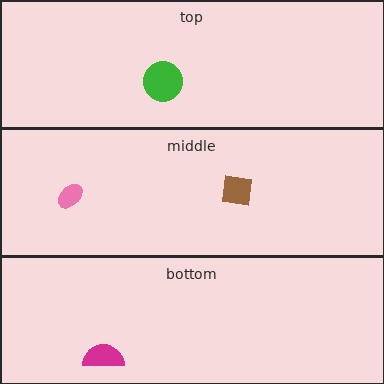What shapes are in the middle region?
The brown square, the pink ellipse.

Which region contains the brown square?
The middle region.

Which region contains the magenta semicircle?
The bottom region.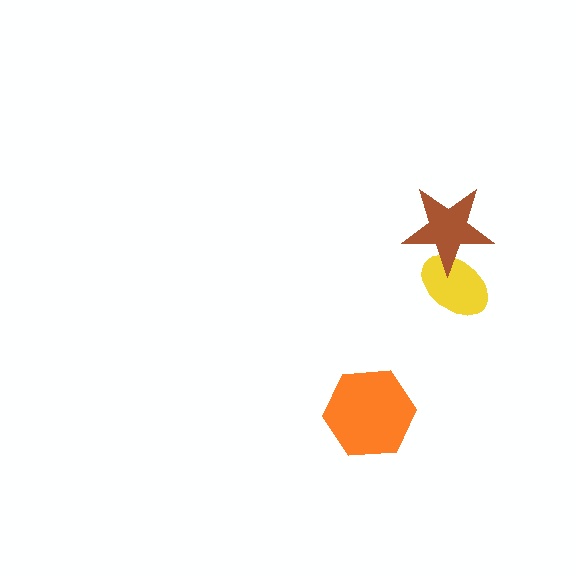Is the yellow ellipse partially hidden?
Yes, it is partially covered by another shape.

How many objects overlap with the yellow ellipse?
1 object overlaps with the yellow ellipse.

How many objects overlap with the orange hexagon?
0 objects overlap with the orange hexagon.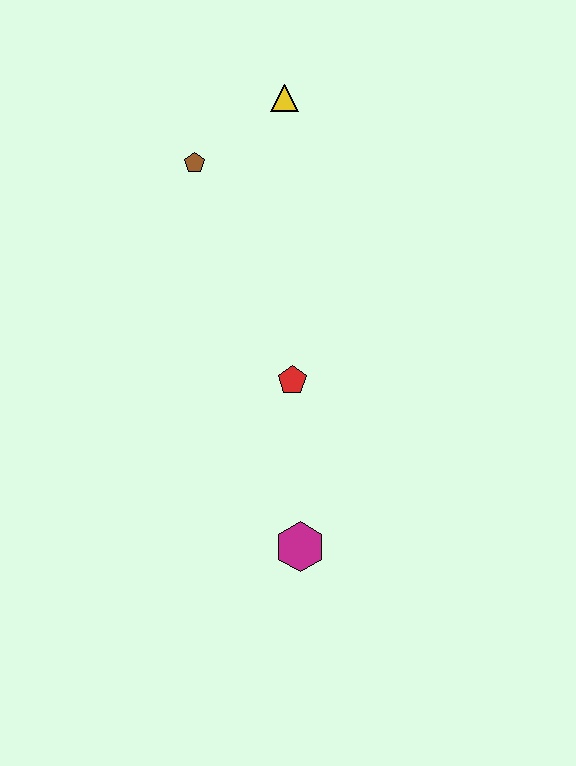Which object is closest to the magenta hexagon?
The red pentagon is closest to the magenta hexagon.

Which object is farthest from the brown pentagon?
The magenta hexagon is farthest from the brown pentagon.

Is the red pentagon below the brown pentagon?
Yes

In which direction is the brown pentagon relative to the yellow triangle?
The brown pentagon is to the left of the yellow triangle.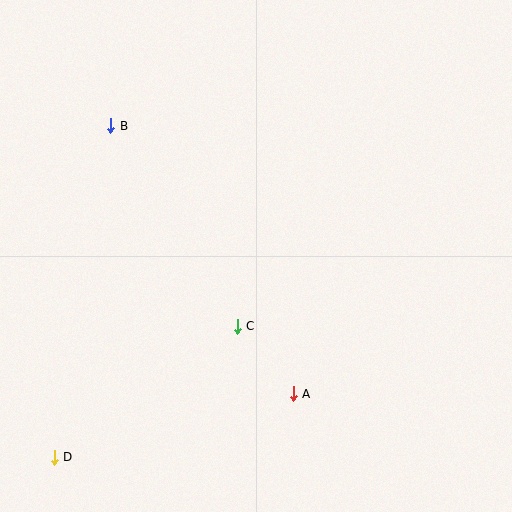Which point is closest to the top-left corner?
Point B is closest to the top-left corner.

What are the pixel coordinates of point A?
Point A is at (293, 394).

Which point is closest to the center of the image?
Point C at (237, 326) is closest to the center.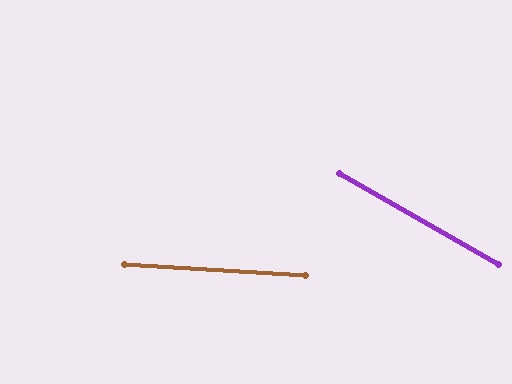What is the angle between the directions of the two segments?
Approximately 26 degrees.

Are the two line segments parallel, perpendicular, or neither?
Neither parallel nor perpendicular — they differ by about 26°.